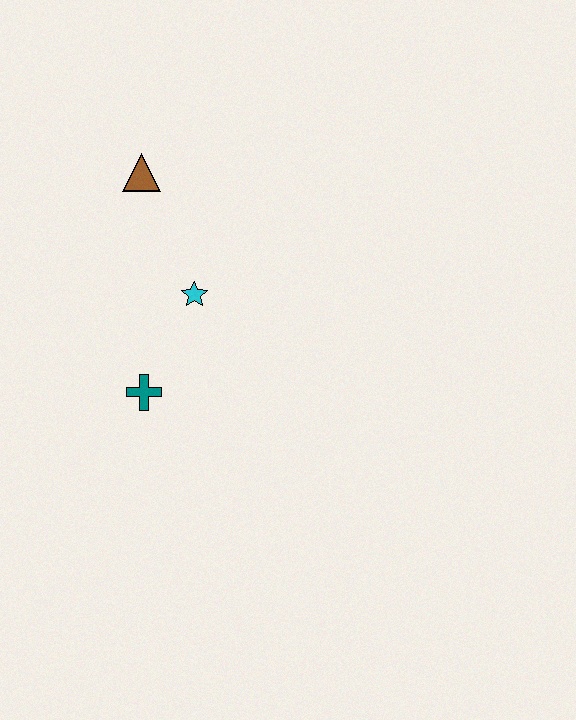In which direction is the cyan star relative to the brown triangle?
The cyan star is below the brown triangle.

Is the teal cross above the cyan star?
No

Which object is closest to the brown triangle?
The cyan star is closest to the brown triangle.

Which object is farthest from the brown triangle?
The teal cross is farthest from the brown triangle.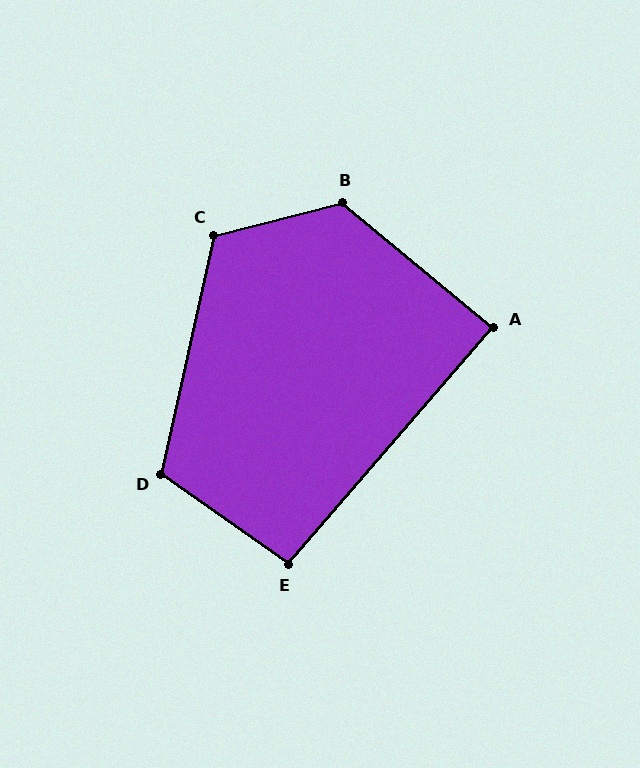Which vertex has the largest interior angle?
B, at approximately 126 degrees.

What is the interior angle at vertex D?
Approximately 113 degrees (obtuse).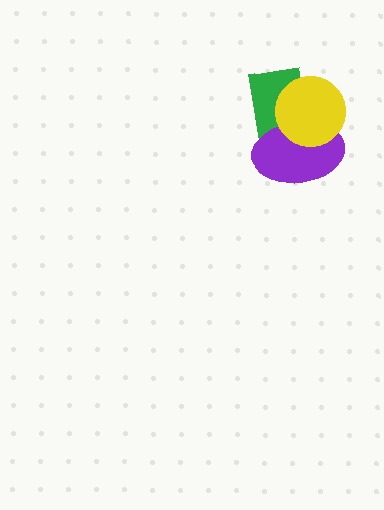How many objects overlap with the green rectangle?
2 objects overlap with the green rectangle.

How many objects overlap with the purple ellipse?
2 objects overlap with the purple ellipse.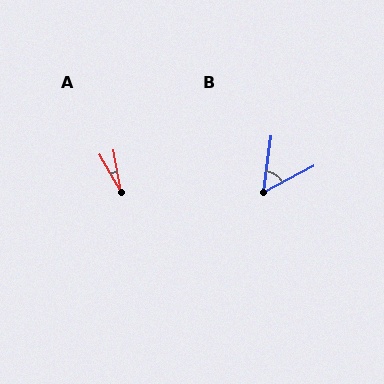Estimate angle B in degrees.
Approximately 55 degrees.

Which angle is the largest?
B, at approximately 55 degrees.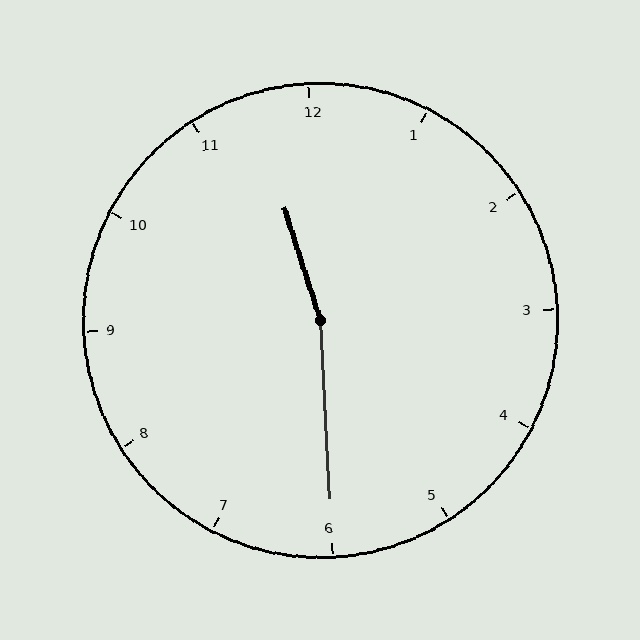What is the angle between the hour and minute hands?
Approximately 165 degrees.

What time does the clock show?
11:30.